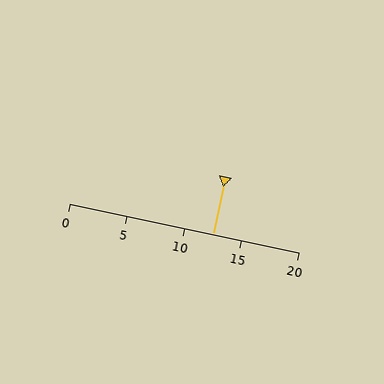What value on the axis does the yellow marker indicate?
The marker indicates approximately 12.5.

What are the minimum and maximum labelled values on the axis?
The axis runs from 0 to 20.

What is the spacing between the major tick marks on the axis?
The major ticks are spaced 5 apart.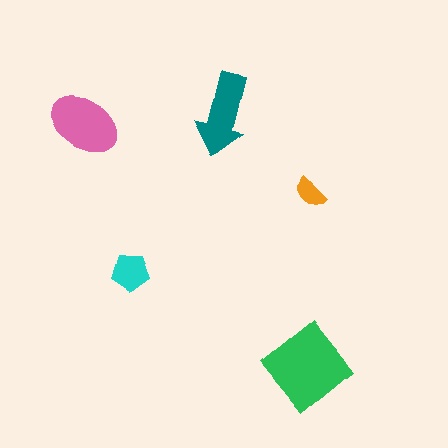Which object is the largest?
The green diamond.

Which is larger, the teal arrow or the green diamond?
The green diamond.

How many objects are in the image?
There are 5 objects in the image.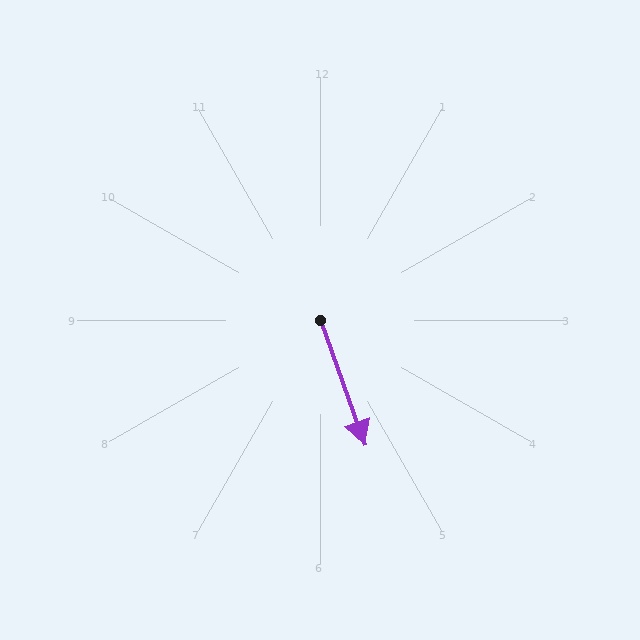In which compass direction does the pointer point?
South.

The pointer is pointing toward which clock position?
Roughly 5 o'clock.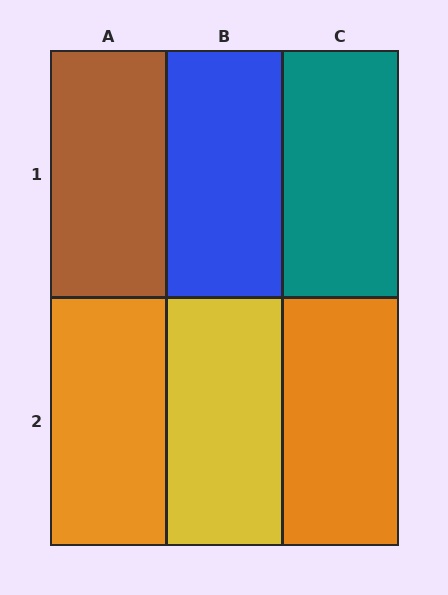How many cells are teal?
1 cell is teal.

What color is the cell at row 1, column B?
Blue.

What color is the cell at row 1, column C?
Teal.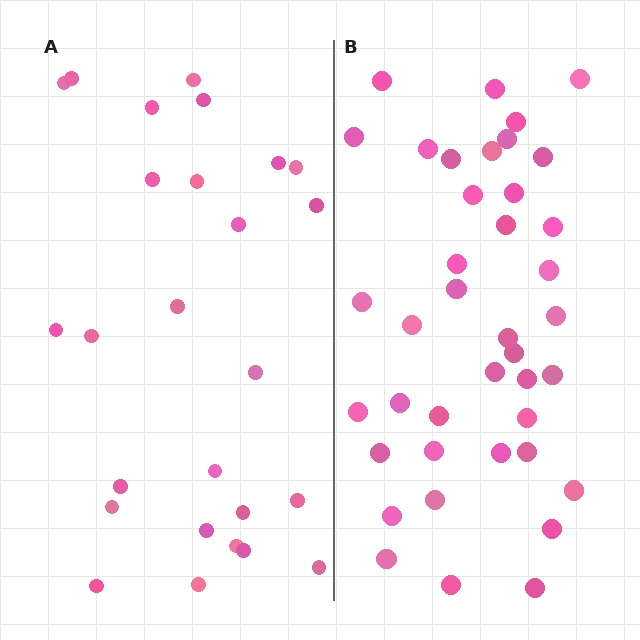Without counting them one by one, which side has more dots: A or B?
Region B (the right region) has more dots.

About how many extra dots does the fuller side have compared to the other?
Region B has approximately 15 more dots than region A.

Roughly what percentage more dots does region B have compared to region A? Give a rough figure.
About 55% more.